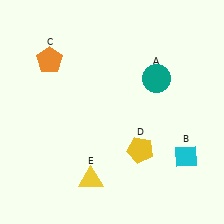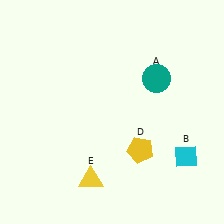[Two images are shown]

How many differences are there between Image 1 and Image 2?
There is 1 difference between the two images.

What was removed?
The orange pentagon (C) was removed in Image 2.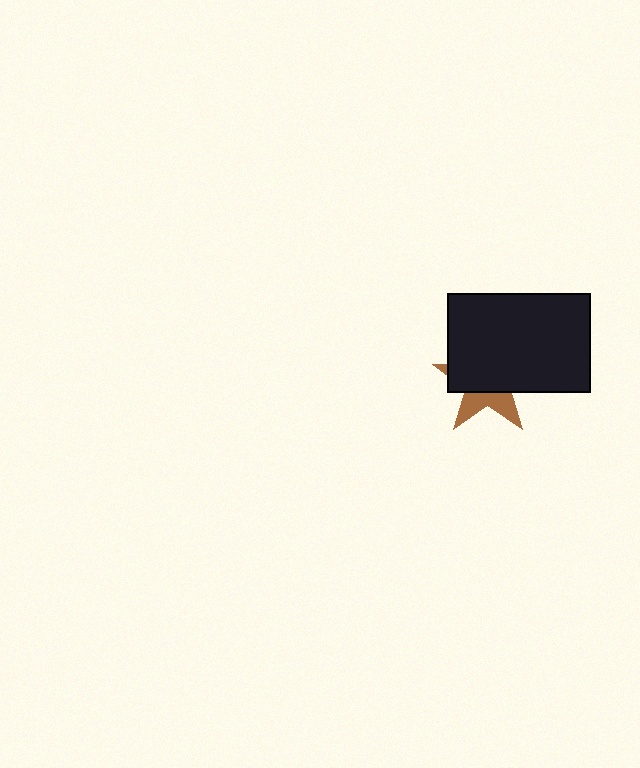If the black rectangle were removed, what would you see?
You would see the complete brown star.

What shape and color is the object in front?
The object in front is a black rectangle.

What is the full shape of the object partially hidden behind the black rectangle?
The partially hidden object is a brown star.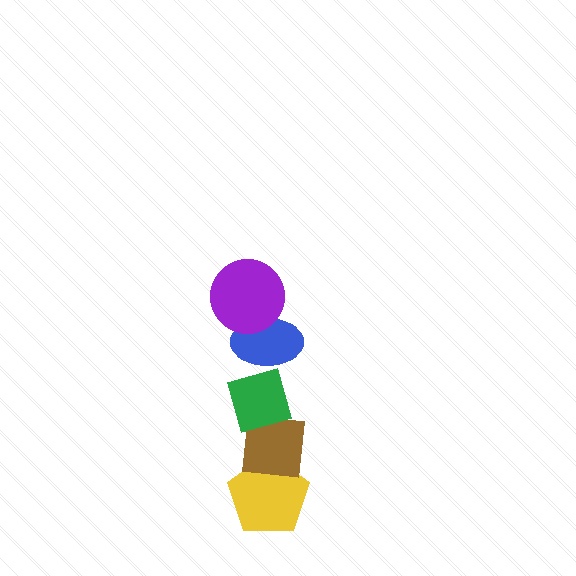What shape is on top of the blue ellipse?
The purple circle is on top of the blue ellipse.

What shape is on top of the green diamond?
The blue ellipse is on top of the green diamond.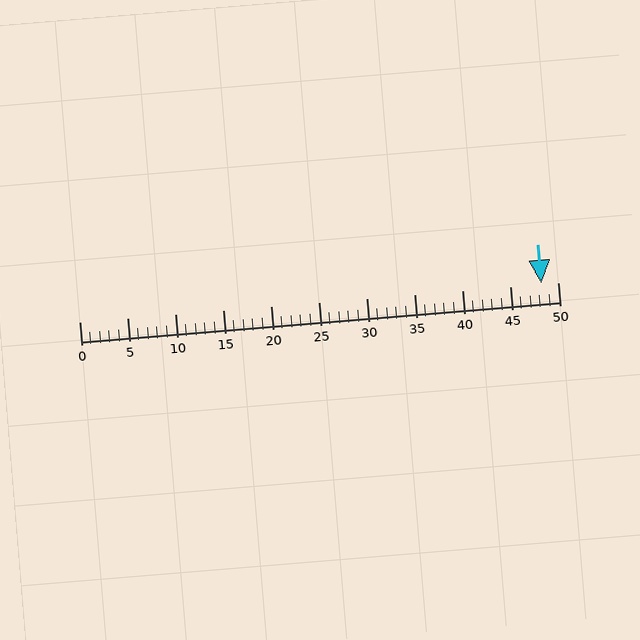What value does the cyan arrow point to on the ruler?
The cyan arrow points to approximately 48.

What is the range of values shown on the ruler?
The ruler shows values from 0 to 50.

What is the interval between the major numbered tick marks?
The major tick marks are spaced 5 units apart.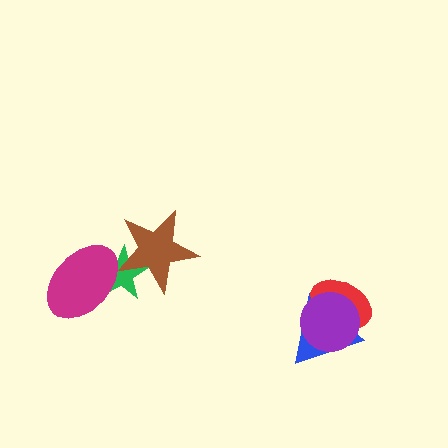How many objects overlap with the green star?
2 objects overlap with the green star.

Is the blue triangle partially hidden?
Yes, it is partially covered by another shape.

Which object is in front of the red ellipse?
The purple circle is in front of the red ellipse.